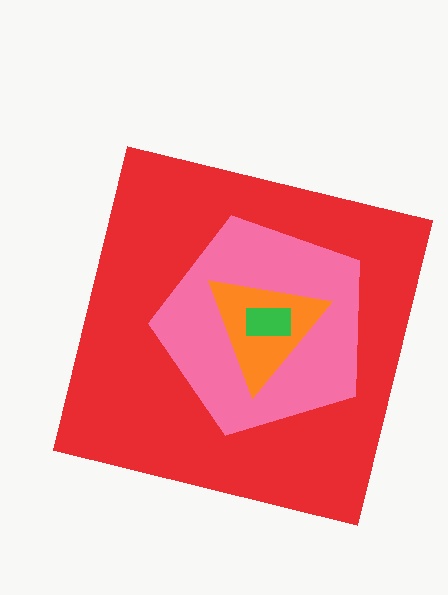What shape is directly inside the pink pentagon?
The orange triangle.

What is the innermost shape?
The green rectangle.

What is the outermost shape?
The red square.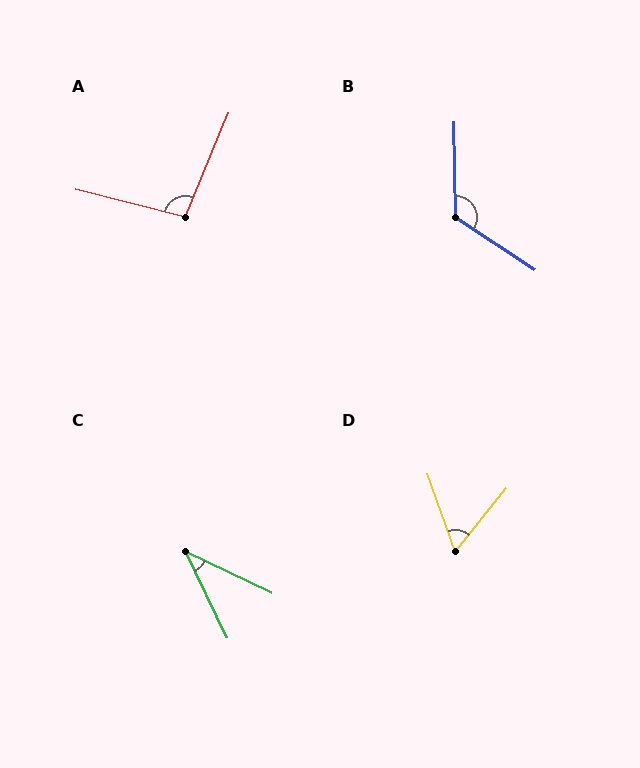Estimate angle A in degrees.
Approximately 99 degrees.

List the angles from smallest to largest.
C (39°), D (59°), A (99°), B (124°).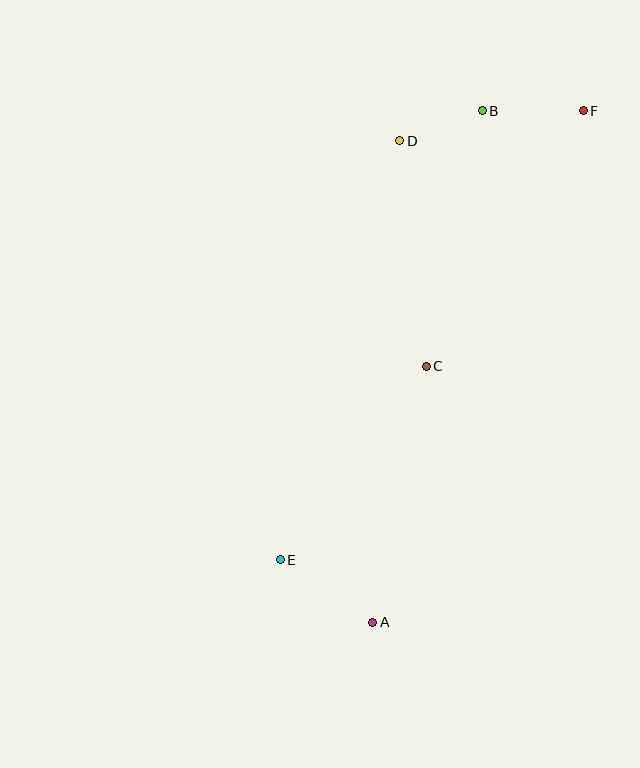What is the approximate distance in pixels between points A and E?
The distance between A and E is approximately 112 pixels.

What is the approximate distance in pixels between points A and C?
The distance between A and C is approximately 262 pixels.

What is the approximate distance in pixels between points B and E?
The distance between B and E is approximately 492 pixels.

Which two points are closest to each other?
Points B and D are closest to each other.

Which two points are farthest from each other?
Points A and F are farthest from each other.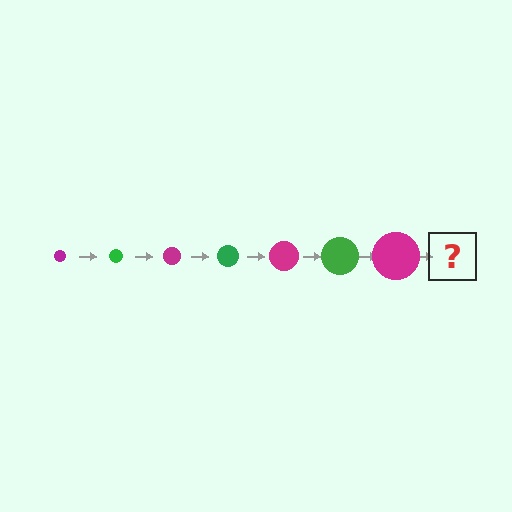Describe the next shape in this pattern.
It should be a green circle, larger than the previous one.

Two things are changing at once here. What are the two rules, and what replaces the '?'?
The two rules are that the circle grows larger each step and the color cycles through magenta and green. The '?' should be a green circle, larger than the previous one.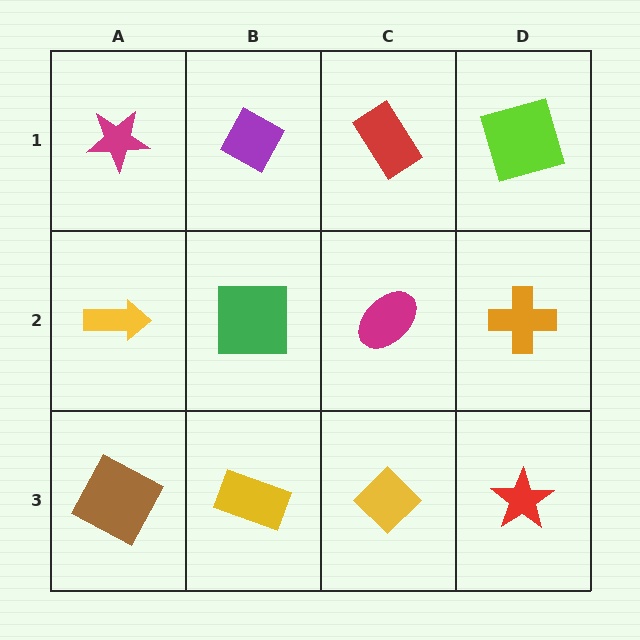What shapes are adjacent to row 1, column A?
A yellow arrow (row 2, column A), a purple diamond (row 1, column B).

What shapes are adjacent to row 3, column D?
An orange cross (row 2, column D), a yellow diamond (row 3, column C).